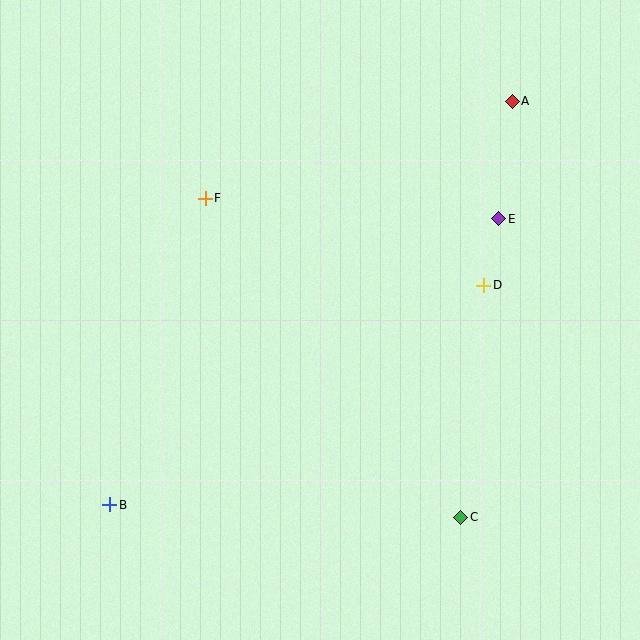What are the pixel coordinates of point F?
Point F is at (205, 198).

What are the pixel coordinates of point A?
Point A is at (512, 101).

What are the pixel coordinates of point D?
Point D is at (484, 285).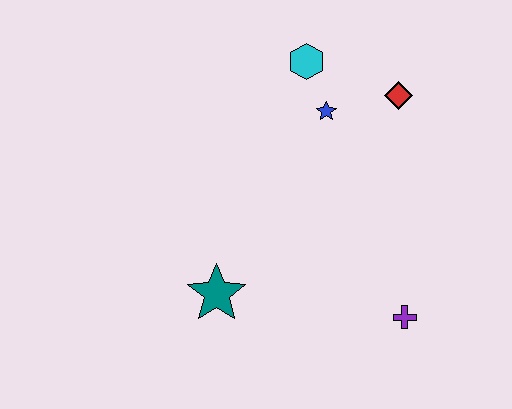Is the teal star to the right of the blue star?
No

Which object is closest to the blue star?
The cyan hexagon is closest to the blue star.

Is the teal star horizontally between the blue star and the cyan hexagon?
No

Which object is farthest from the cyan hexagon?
The purple cross is farthest from the cyan hexagon.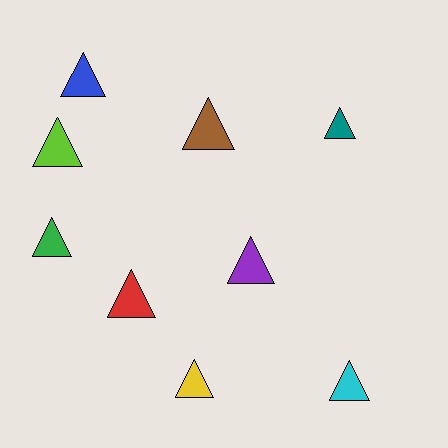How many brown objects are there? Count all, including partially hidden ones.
There is 1 brown object.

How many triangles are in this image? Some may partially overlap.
There are 9 triangles.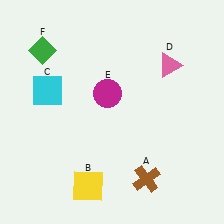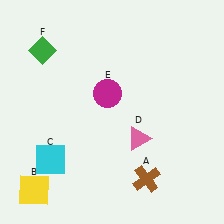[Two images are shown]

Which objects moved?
The objects that moved are: the yellow square (B), the cyan square (C), the pink triangle (D).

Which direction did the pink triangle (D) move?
The pink triangle (D) moved down.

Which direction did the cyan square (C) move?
The cyan square (C) moved down.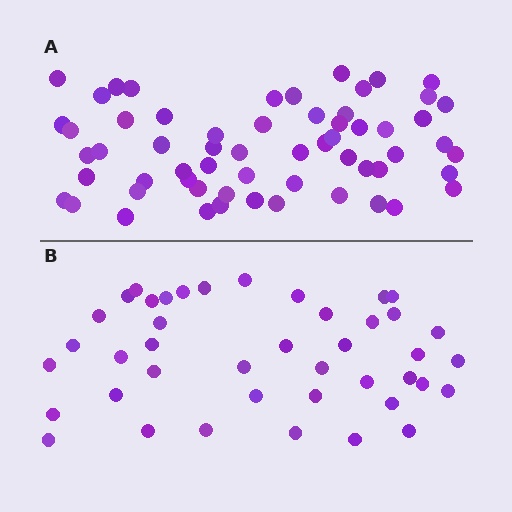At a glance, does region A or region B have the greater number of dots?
Region A (the top region) has more dots.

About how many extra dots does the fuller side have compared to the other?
Region A has approximately 20 more dots than region B.